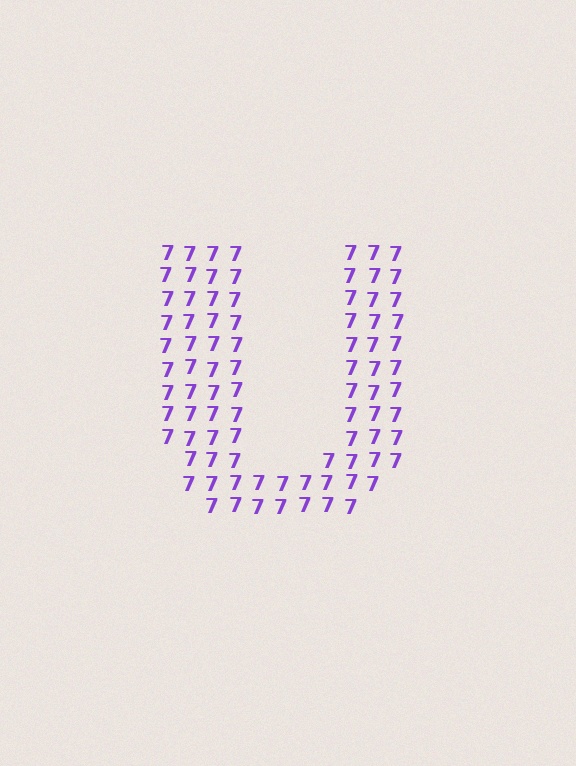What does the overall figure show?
The overall figure shows the letter U.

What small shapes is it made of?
It is made of small digit 7's.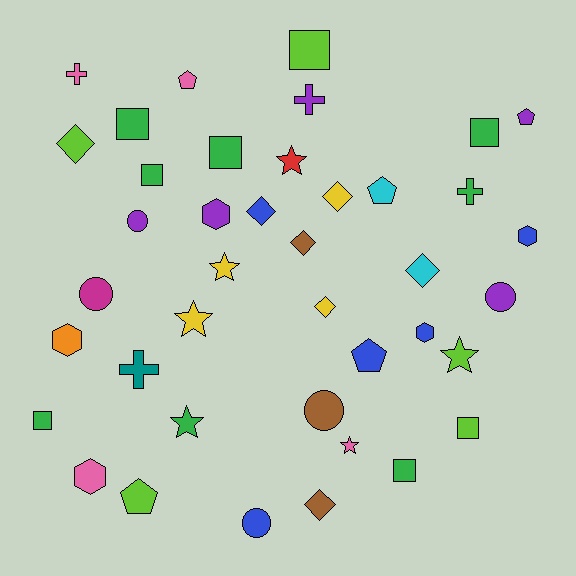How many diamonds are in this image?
There are 7 diamonds.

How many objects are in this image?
There are 40 objects.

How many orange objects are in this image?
There is 1 orange object.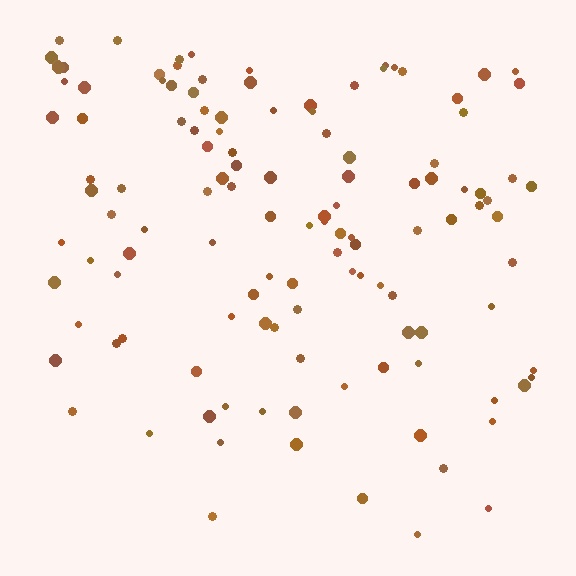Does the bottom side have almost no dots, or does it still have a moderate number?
Still a moderate number, just noticeably fewer than the top.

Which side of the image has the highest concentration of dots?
The top.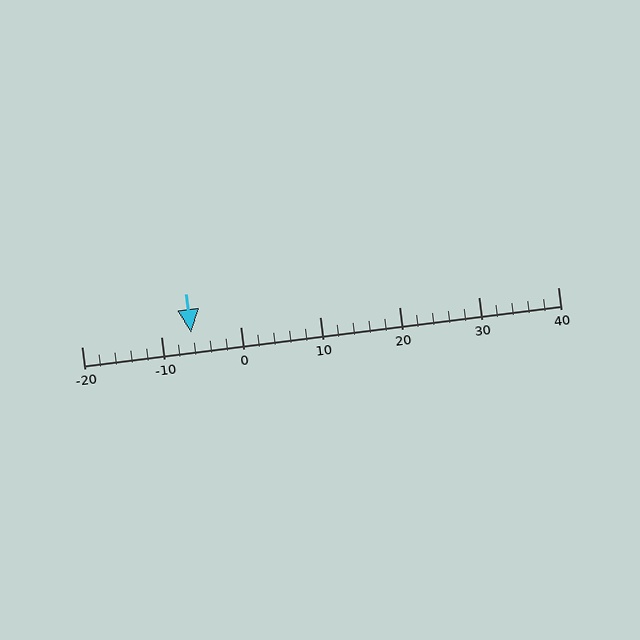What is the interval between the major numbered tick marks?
The major tick marks are spaced 10 units apart.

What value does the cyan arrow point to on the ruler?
The cyan arrow points to approximately -6.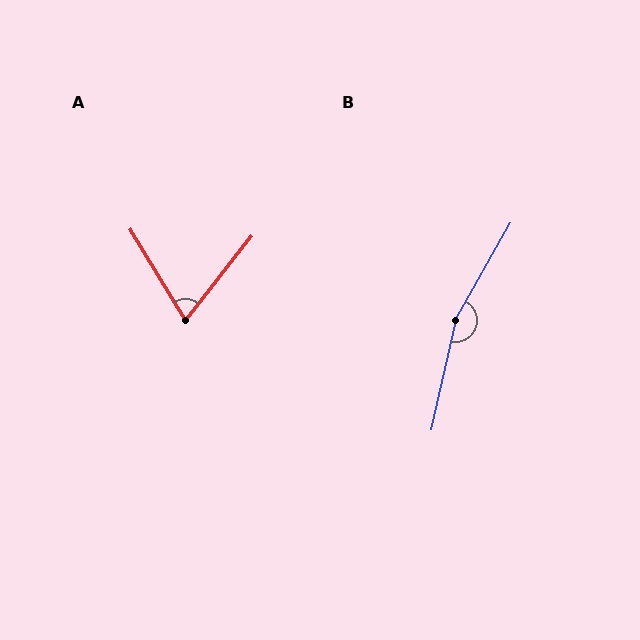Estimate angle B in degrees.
Approximately 163 degrees.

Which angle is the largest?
B, at approximately 163 degrees.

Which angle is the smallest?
A, at approximately 69 degrees.